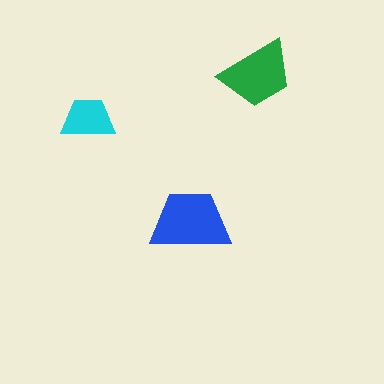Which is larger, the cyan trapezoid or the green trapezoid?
The green one.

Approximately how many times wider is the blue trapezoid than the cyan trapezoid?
About 1.5 times wider.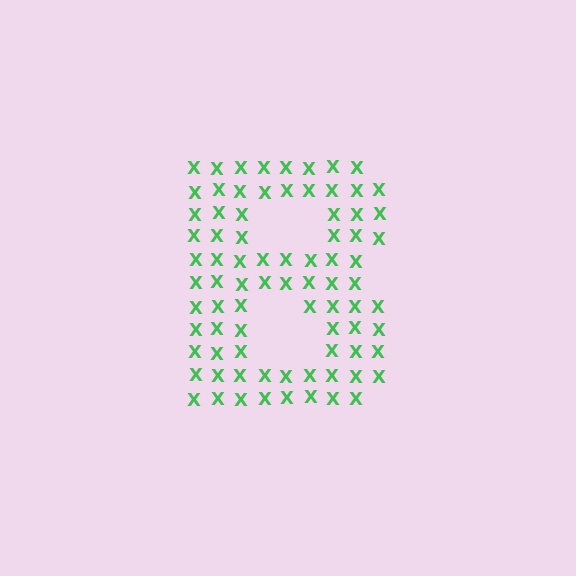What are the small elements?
The small elements are letter X's.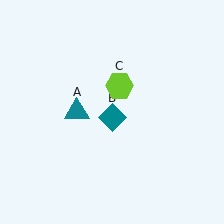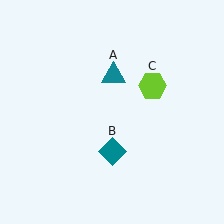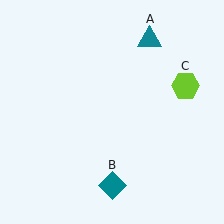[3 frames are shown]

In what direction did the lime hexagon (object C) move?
The lime hexagon (object C) moved right.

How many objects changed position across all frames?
3 objects changed position: teal triangle (object A), teal diamond (object B), lime hexagon (object C).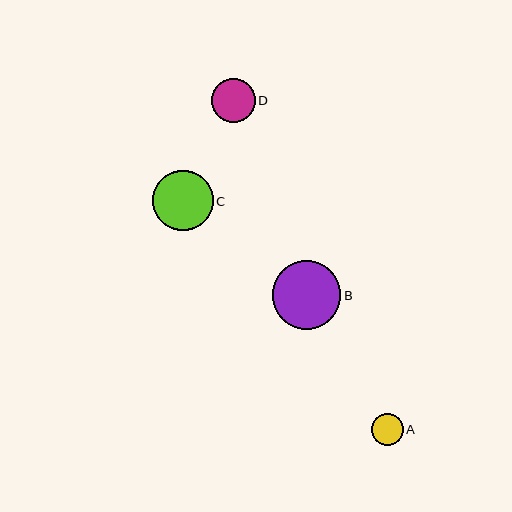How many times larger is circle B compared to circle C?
Circle B is approximately 1.1 times the size of circle C.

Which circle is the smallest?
Circle A is the smallest with a size of approximately 32 pixels.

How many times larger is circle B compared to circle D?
Circle B is approximately 1.6 times the size of circle D.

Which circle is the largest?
Circle B is the largest with a size of approximately 69 pixels.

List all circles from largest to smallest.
From largest to smallest: B, C, D, A.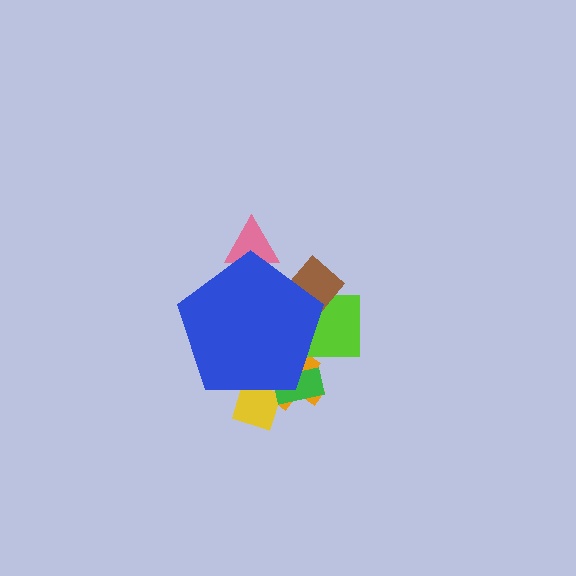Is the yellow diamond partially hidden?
Yes, the yellow diamond is partially hidden behind the blue pentagon.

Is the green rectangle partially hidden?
Yes, the green rectangle is partially hidden behind the blue pentagon.